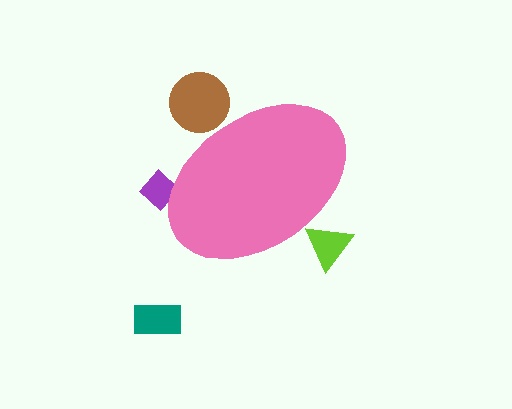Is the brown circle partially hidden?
Yes, the brown circle is partially hidden behind the pink ellipse.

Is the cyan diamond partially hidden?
Yes, the cyan diamond is partially hidden behind the pink ellipse.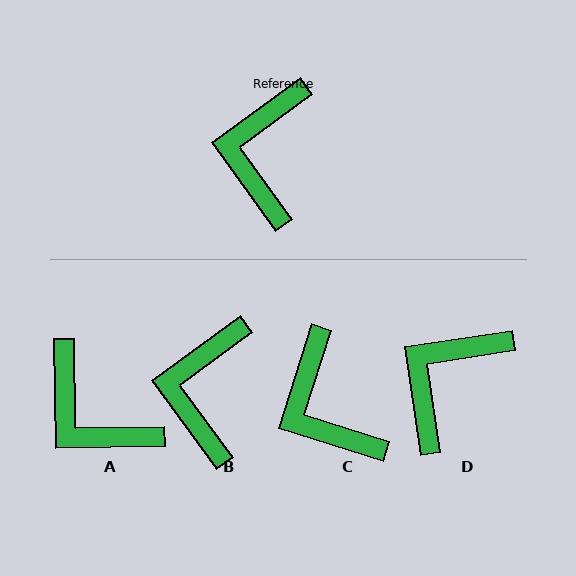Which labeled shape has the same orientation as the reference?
B.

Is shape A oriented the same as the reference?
No, it is off by about 55 degrees.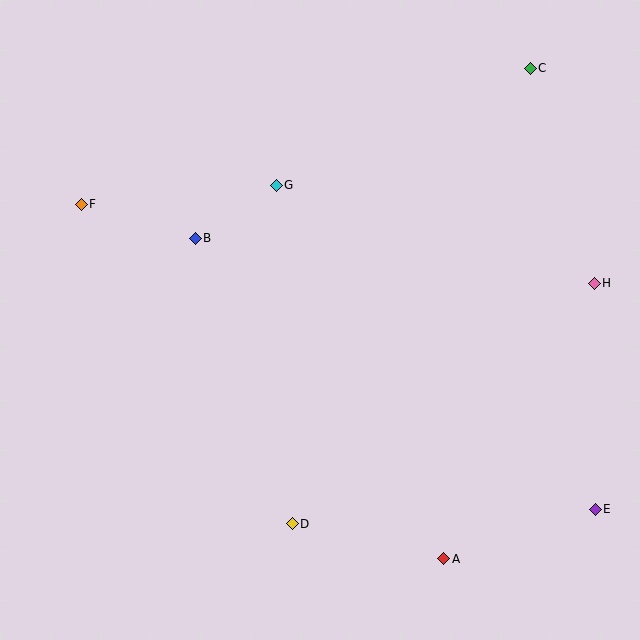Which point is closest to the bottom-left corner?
Point D is closest to the bottom-left corner.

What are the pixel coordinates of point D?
Point D is at (292, 524).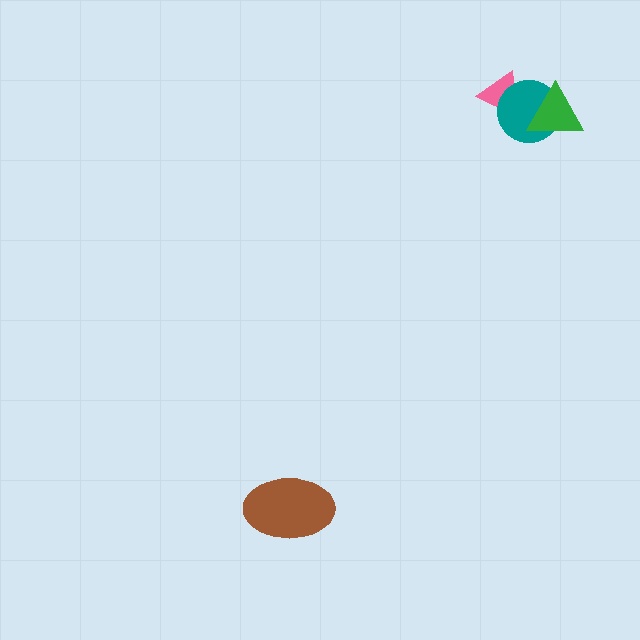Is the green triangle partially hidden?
No, no other shape covers it.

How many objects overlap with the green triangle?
1 object overlaps with the green triangle.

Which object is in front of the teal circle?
The green triangle is in front of the teal circle.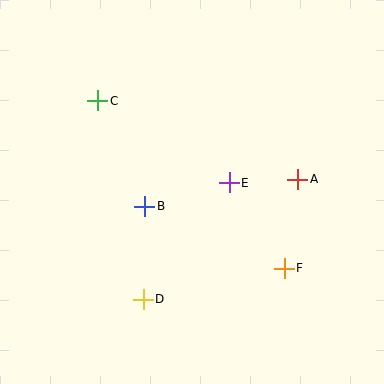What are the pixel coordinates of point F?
Point F is at (284, 268).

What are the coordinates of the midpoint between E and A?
The midpoint between E and A is at (264, 181).